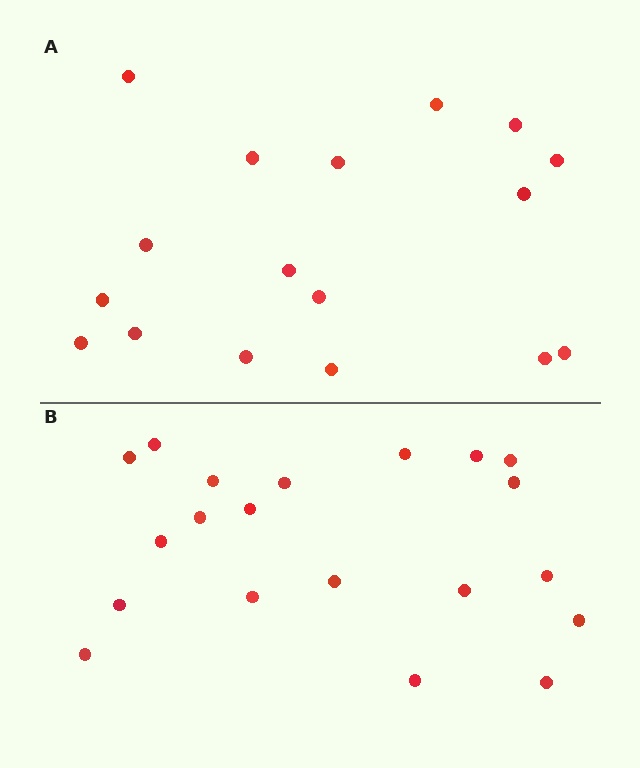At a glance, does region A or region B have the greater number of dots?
Region B (the bottom region) has more dots.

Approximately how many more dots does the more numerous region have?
Region B has just a few more — roughly 2 or 3 more dots than region A.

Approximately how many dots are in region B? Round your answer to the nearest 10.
About 20 dots.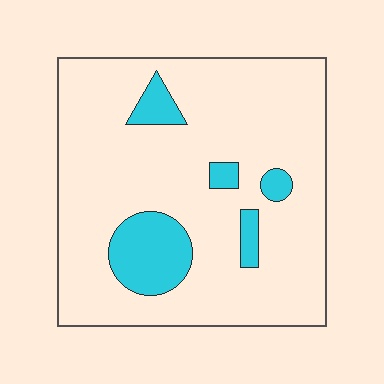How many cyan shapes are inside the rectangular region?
5.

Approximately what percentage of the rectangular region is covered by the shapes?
Approximately 15%.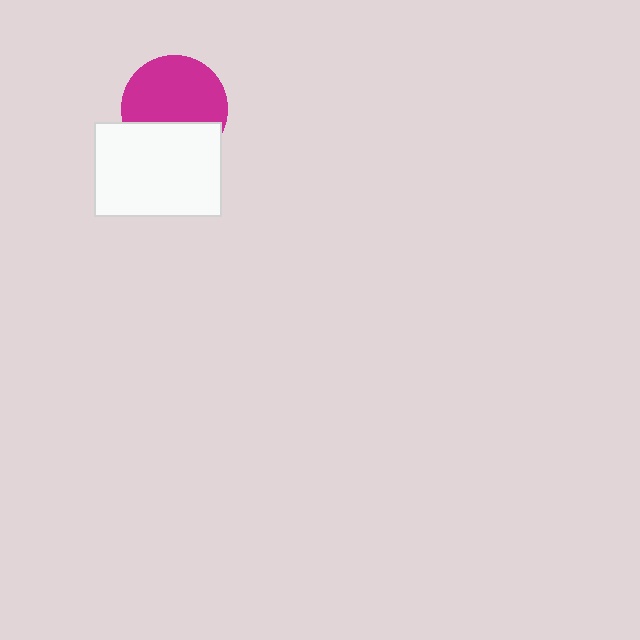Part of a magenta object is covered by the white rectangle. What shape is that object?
It is a circle.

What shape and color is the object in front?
The object in front is a white rectangle.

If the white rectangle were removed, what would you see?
You would see the complete magenta circle.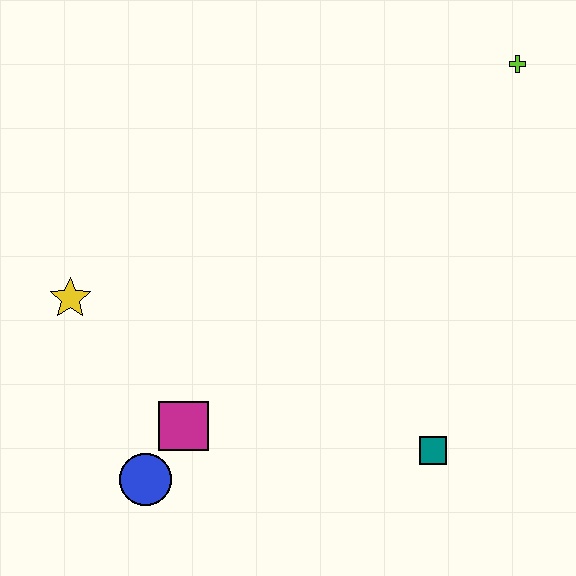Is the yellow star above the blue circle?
Yes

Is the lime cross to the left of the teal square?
No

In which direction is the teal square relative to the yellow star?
The teal square is to the right of the yellow star.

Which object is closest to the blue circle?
The magenta square is closest to the blue circle.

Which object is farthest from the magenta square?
The lime cross is farthest from the magenta square.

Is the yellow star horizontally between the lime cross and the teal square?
No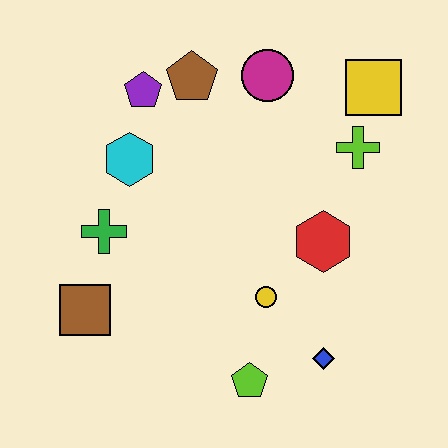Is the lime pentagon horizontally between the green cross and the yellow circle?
Yes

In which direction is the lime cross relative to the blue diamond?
The lime cross is above the blue diamond.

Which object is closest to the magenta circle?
The brown pentagon is closest to the magenta circle.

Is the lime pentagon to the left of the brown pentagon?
No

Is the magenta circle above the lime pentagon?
Yes